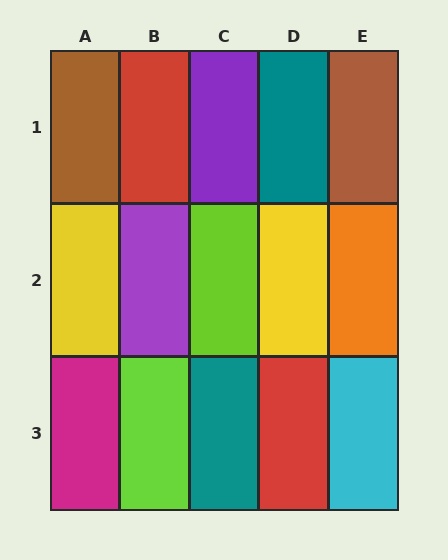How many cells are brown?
2 cells are brown.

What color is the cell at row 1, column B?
Red.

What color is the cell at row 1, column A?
Brown.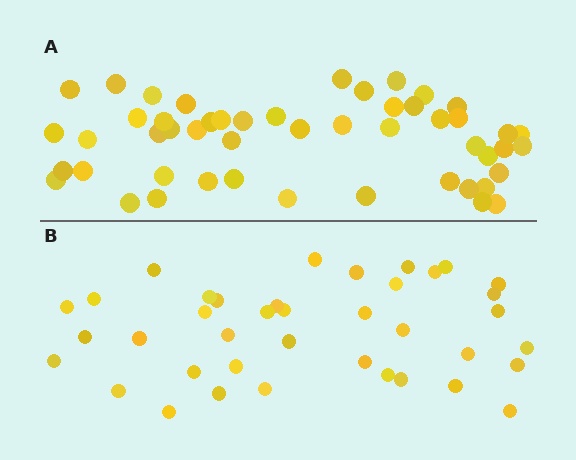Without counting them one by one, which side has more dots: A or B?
Region A (the top region) has more dots.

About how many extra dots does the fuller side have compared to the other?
Region A has roughly 12 or so more dots than region B.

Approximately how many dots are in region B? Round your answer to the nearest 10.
About 40 dots. (The exact count is 39, which rounds to 40.)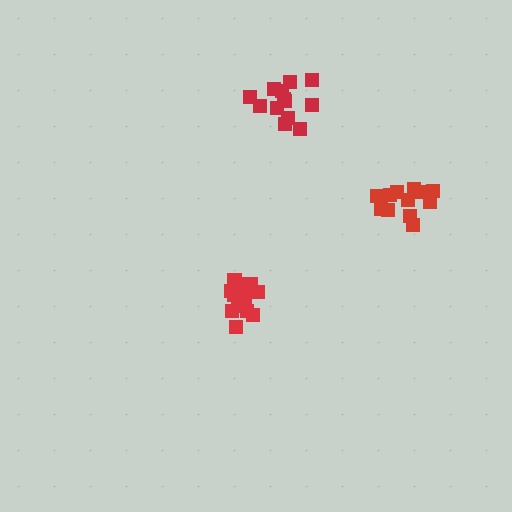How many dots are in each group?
Group 1: 13 dots, Group 2: 16 dots, Group 3: 12 dots (41 total).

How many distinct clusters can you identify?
There are 3 distinct clusters.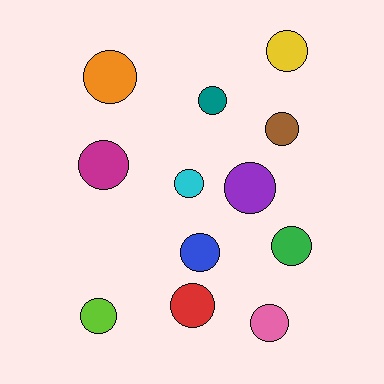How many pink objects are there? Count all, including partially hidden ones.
There is 1 pink object.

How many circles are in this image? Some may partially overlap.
There are 12 circles.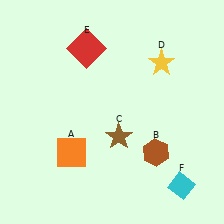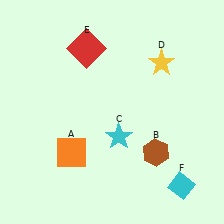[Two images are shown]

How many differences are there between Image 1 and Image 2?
There is 1 difference between the two images.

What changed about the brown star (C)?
In Image 1, C is brown. In Image 2, it changed to cyan.